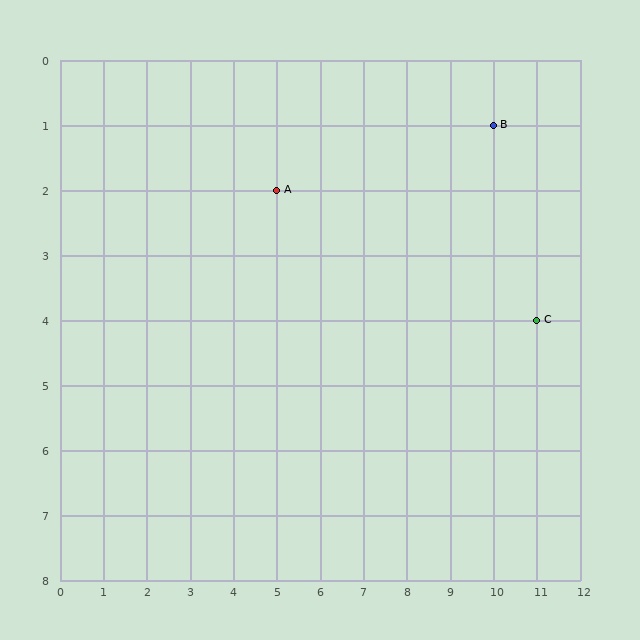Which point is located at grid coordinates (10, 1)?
Point B is at (10, 1).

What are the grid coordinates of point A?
Point A is at grid coordinates (5, 2).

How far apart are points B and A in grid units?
Points B and A are 5 columns and 1 row apart (about 5.1 grid units diagonally).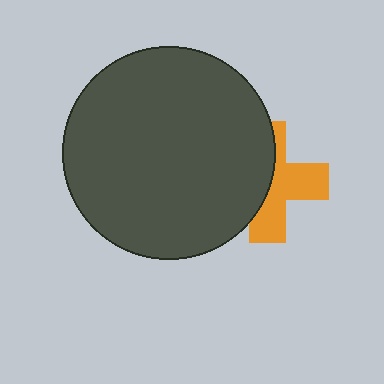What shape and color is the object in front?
The object in front is a dark gray circle.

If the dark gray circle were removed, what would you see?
You would see the complete orange cross.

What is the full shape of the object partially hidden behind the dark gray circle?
The partially hidden object is an orange cross.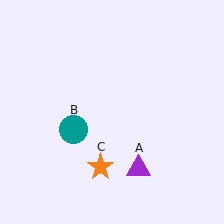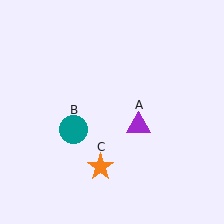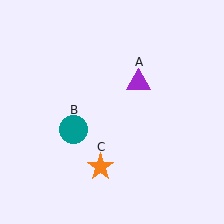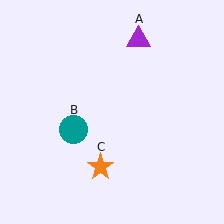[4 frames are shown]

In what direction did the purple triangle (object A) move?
The purple triangle (object A) moved up.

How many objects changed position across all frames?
1 object changed position: purple triangle (object A).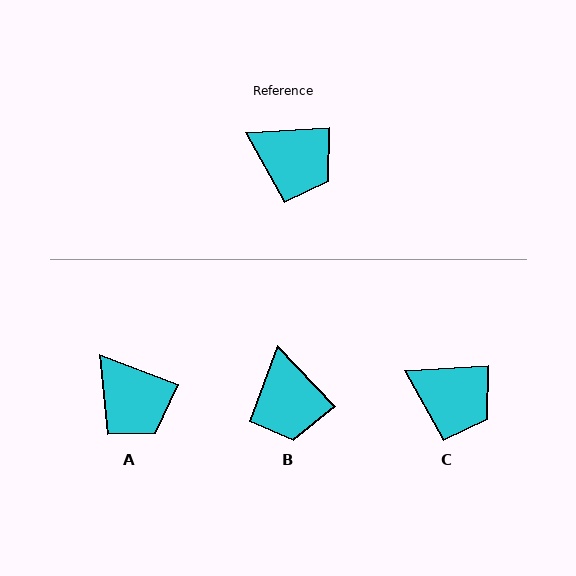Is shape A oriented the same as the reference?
No, it is off by about 24 degrees.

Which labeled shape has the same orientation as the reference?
C.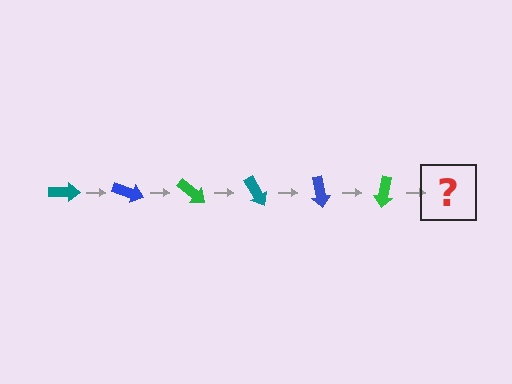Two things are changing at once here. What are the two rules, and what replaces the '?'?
The two rules are that it rotates 20 degrees each step and the color cycles through teal, blue, and green. The '?' should be a teal arrow, rotated 120 degrees from the start.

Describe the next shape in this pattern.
It should be a teal arrow, rotated 120 degrees from the start.